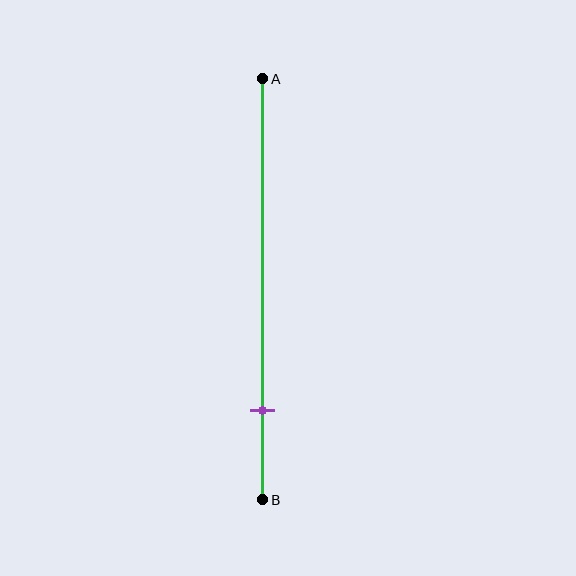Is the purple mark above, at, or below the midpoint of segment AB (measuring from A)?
The purple mark is below the midpoint of segment AB.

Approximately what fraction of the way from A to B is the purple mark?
The purple mark is approximately 80% of the way from A to B.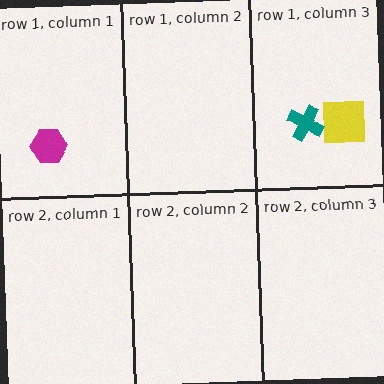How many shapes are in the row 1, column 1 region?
1.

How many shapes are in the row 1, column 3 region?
2.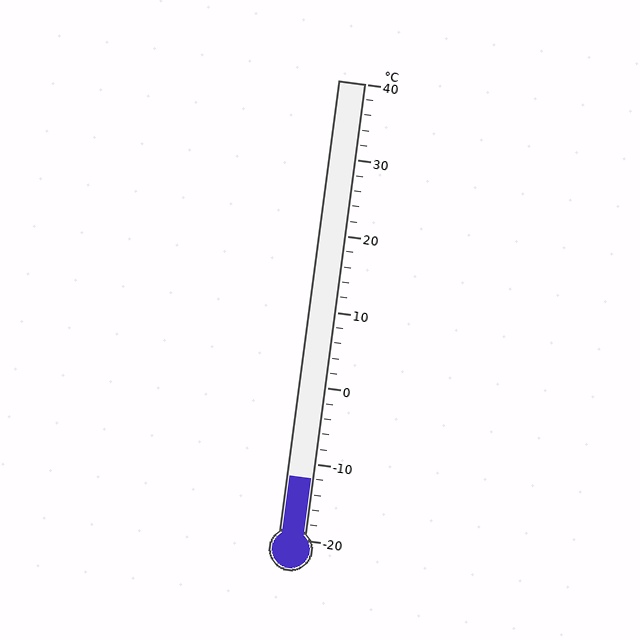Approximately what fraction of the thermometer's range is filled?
The thermometer is filled to approximately 15% of its range.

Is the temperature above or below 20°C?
The temperature is below 20°C.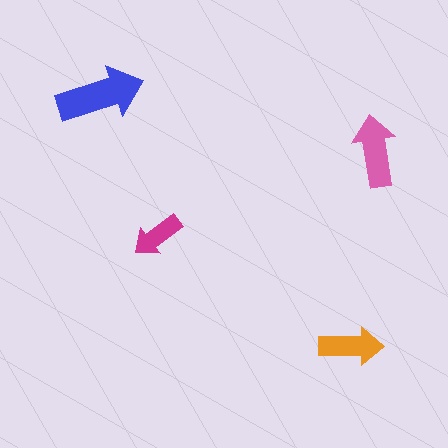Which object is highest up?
The blue arrow is topmost.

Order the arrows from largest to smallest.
the blue one, the pink one, the orange one, the magenta one.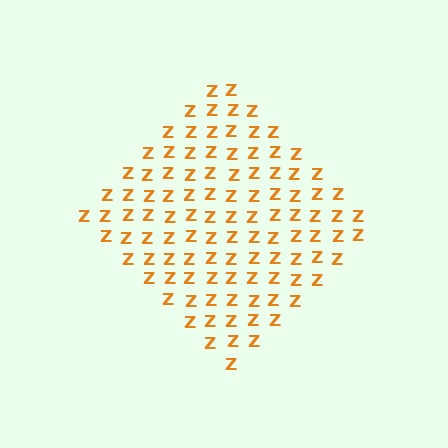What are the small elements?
The small elements are letter Z's.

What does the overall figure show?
The overall figure shows a diamond.